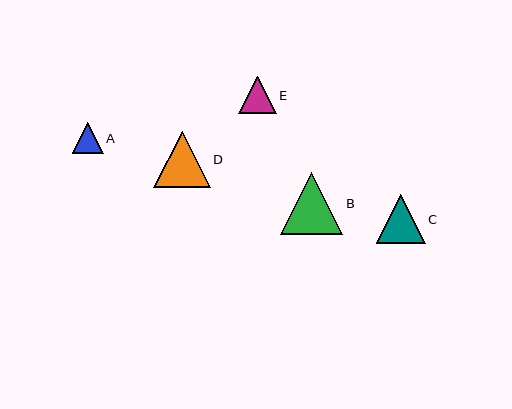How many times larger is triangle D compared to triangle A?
Triangle D is approximately 1.8 times the size of triangle A.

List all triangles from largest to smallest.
From largest to smallest: B, D, C, E, A.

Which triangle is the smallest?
Triangle A is the smallest with a size of approximately 31 pixels.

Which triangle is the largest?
Triangle B is the largest with a size of approximately 62 pixels.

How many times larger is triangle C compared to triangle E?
Triangle C is approximately 1.3 times the size of triangle E.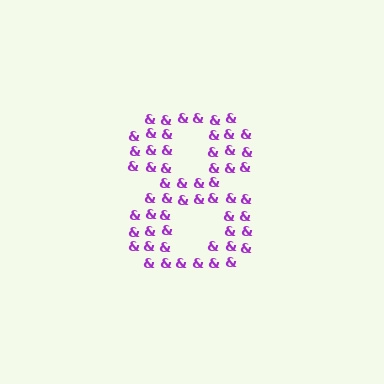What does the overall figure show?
The overall figure shows the digit 8.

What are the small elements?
The small elements are ampersands.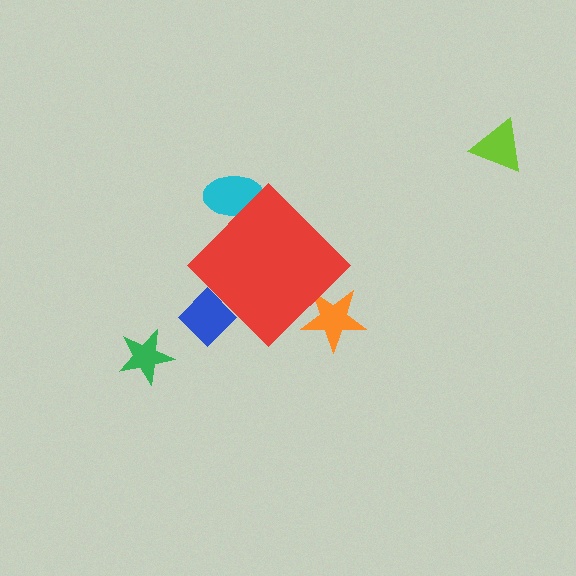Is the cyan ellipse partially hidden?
Yes, the cyan ellipse is partially hidden behind the red diamond.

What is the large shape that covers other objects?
A red diamond.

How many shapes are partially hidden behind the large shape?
3 shapes are partially hidden.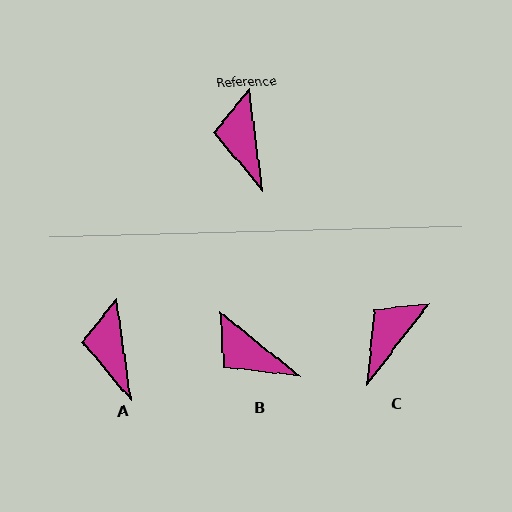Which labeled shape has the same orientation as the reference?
A.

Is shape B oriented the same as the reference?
No, it is off by about 43 degrees.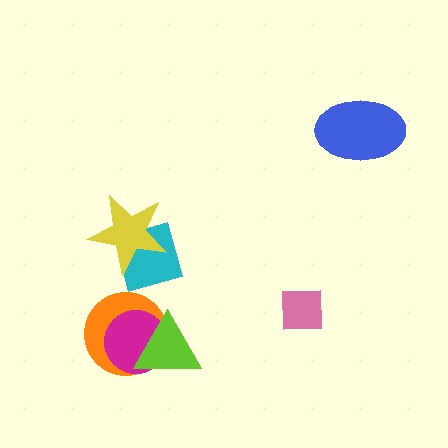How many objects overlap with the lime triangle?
2 objects overlap with the lime triangle.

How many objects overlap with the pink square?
0 objects overlap with the pink square.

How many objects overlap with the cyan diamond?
1 object overlaps with the cyan diamond.